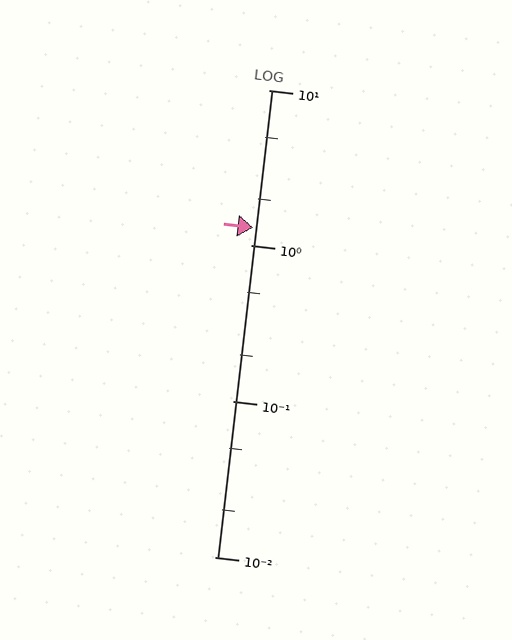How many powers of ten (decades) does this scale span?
The scale spans 3 decades, from 0.01 to 10.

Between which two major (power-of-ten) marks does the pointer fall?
The pointer is between 1 and 10.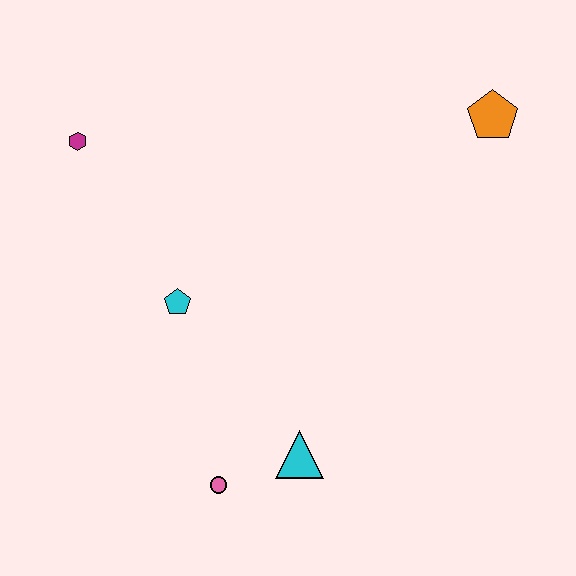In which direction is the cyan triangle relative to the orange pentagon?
The cyan triangle is below the orange pentagon.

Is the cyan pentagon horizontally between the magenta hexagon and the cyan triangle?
Yes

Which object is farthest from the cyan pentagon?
The orange pentagon is farthest from the cyan pentagon.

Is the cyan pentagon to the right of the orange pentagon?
No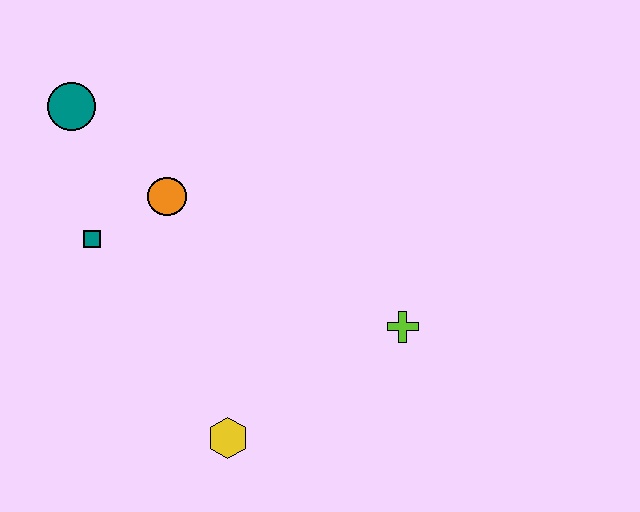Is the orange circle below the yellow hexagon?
No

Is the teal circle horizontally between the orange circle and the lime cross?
No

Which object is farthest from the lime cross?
The teal circle is farthest from the lime cross.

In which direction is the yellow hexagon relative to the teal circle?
The yellow hexagon is below the teal circle.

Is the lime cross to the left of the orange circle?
No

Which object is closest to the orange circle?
The teal square is closest to the orange circle.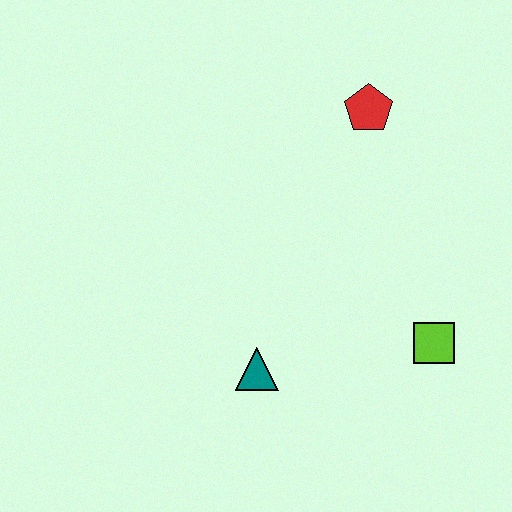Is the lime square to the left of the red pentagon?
No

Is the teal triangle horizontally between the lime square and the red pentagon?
No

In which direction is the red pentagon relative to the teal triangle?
The red pentagon is above the teal triangle.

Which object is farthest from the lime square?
The red pentagon is farthest from the lime square.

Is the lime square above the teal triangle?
Yes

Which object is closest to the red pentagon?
The lime square is closest to the red pentagon.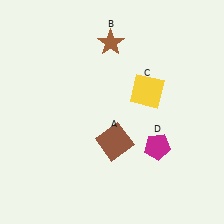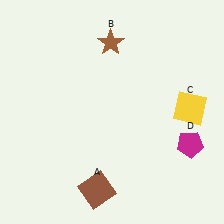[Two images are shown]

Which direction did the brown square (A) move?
The brown square (A) moved down.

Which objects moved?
The objects that moved are: the brown square (A), the yellow square (C), the magenta pentagon (D).